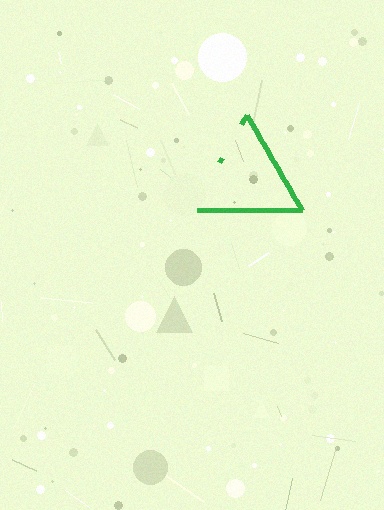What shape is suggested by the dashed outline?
The dashed outline suggests a triangle.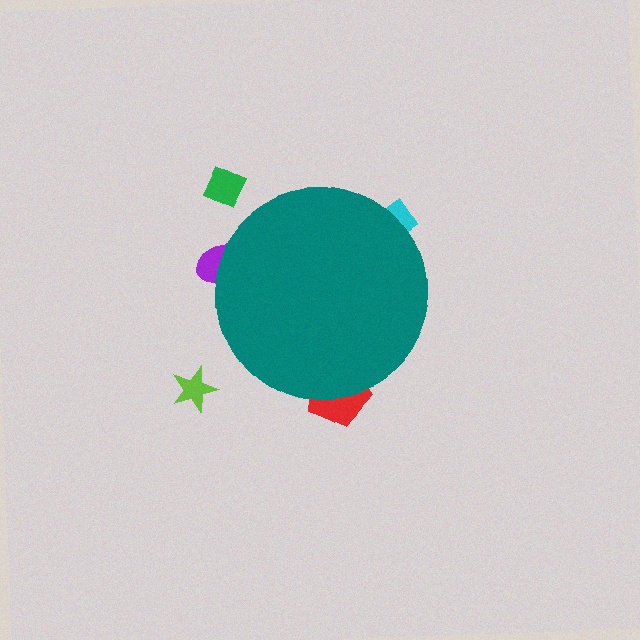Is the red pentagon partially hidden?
Yes, the red pentagon is partially hidden behind the teal circle.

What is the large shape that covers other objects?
A teal circle.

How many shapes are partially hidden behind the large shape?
3 shapes are partially hidden.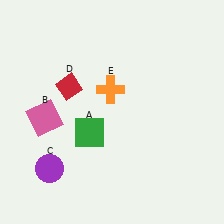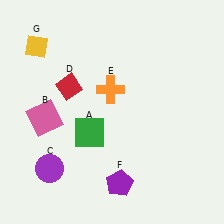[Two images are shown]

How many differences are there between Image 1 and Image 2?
There are 2 differences between the two images.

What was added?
A purple pentagon (F), a yellow diamond (G) were added in Image 2.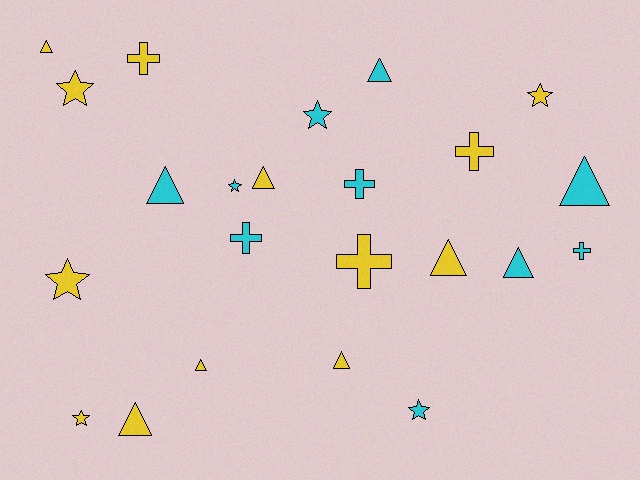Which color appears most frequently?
Yellow, with 13 objects.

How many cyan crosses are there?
There are 3 cyan crosses.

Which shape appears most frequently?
Triangle, with 10 objects.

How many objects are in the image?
There are 23 objects.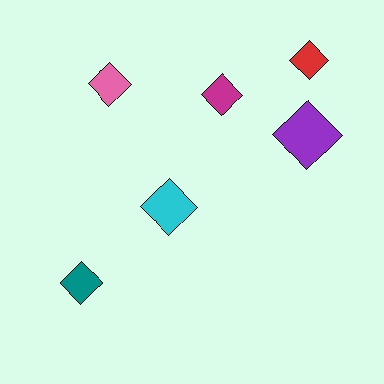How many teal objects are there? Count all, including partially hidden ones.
There is 1 teal object.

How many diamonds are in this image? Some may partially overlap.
There are 6 diamonds.